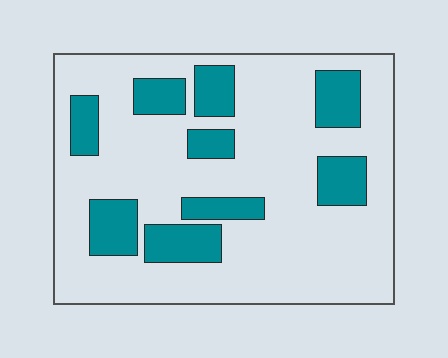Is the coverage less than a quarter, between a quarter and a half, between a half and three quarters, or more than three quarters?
Less than a quarter.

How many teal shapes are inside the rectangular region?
9.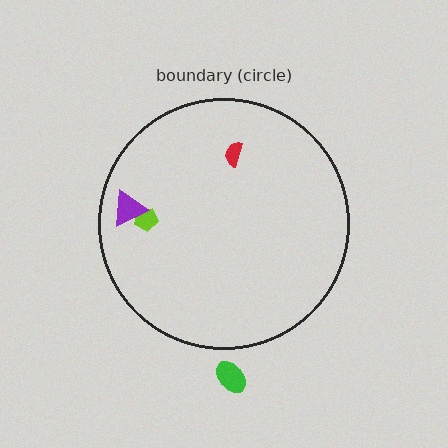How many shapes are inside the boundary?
3 inside, 1 outside.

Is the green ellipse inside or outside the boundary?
Outside.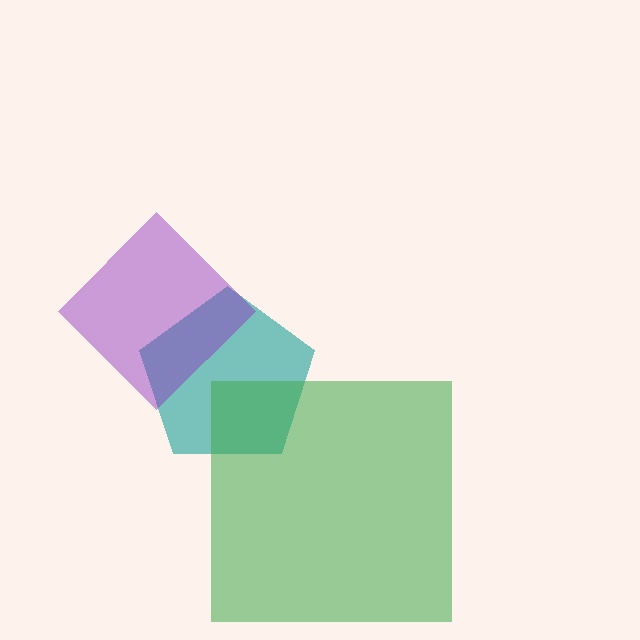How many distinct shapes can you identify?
There are 3 distinct shapes: a teal pentagon, a purple diamond, a green square.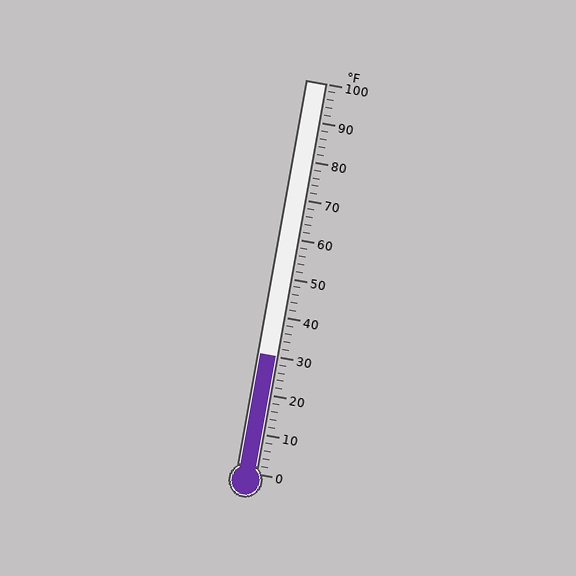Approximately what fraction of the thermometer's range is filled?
The thermometer is filled to approximately 30% of its range.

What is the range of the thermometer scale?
The thermometer scale ranges from 0°F to 100°F.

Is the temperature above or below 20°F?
The temperature is above 20°F.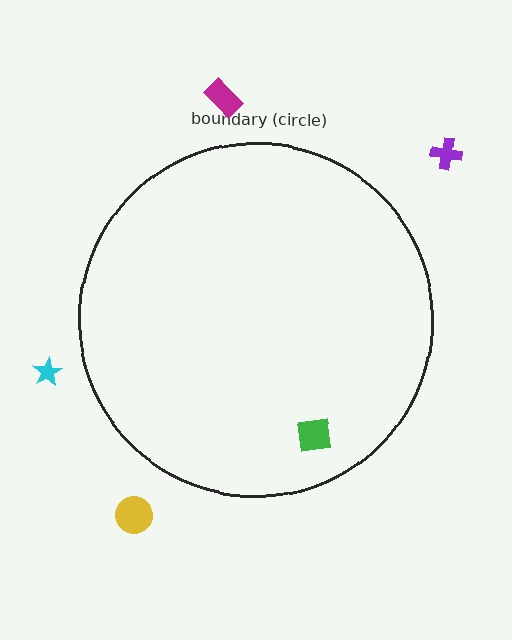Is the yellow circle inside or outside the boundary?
Outside.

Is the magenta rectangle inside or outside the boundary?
Outside.